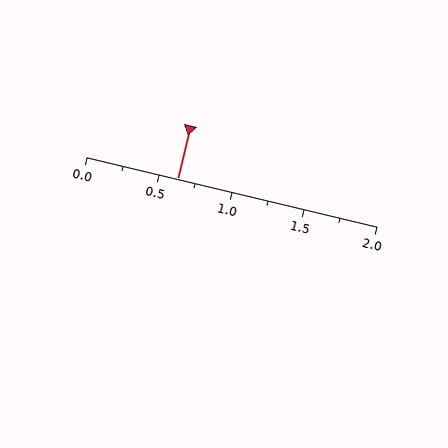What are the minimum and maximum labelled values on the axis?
The axis runs from 0.0 to 2.0.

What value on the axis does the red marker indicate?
The marker indicates approximately 0.62.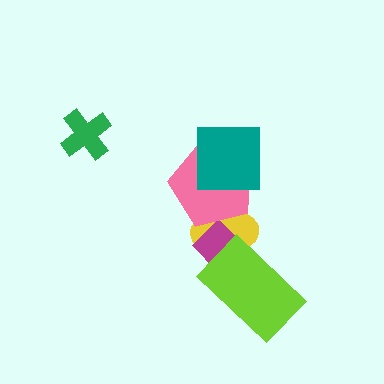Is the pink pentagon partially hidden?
Yes, it is partially covered by another shape.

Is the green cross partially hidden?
No, no other shape covers it.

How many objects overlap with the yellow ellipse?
3 objects overlap with the yellow ellipse.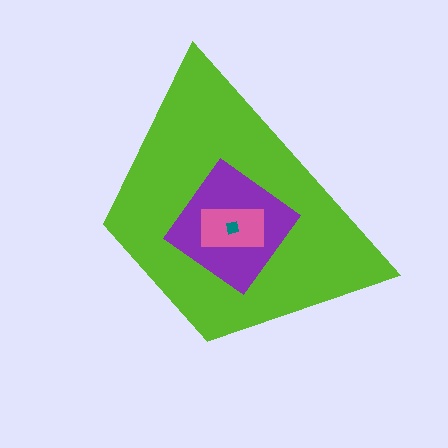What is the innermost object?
The teal square.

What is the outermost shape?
The lime trapezoid.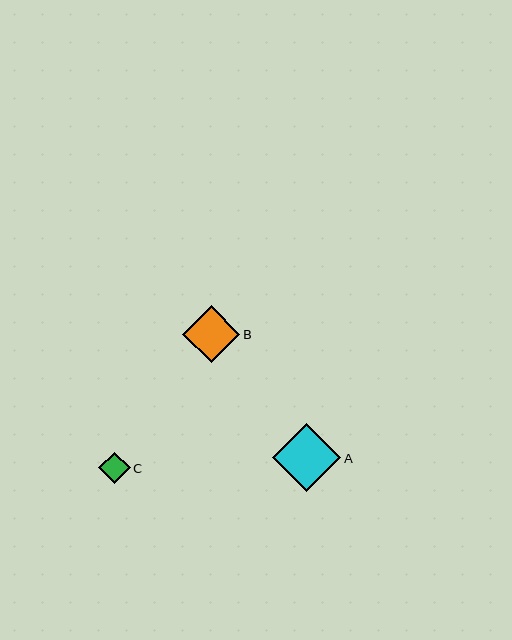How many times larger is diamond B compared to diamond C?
Diamond B is approximately 1.8 times the size of diamond C.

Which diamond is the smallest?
Diamond C is the smallest with a size of approximately 32 pixels.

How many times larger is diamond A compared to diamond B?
Diamond A is approximately 1.2 times the size of diamond B.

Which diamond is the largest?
Diamond A is the largest with a size of approximately 68 pixels.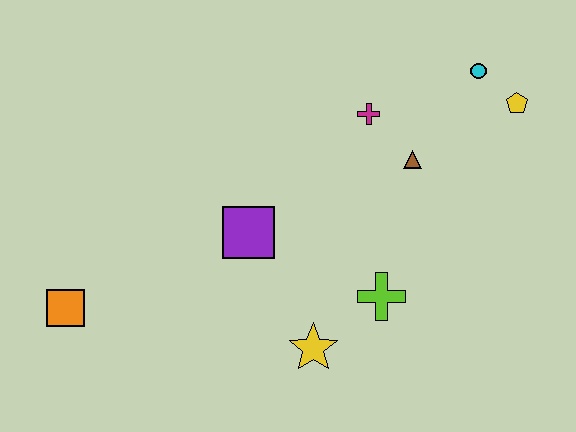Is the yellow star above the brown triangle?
No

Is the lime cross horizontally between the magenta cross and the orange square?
No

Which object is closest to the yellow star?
The lime cross is closest to the yellow star.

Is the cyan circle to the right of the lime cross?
Yes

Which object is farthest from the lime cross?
The orange square is farthest from the lime cross.